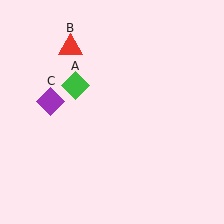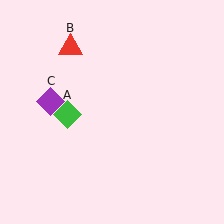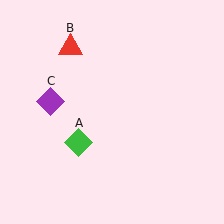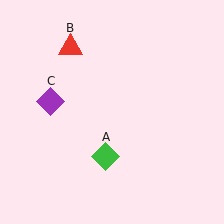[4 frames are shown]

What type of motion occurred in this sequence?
The green diamond (object A) rotated counterclockwise around the center of the scene.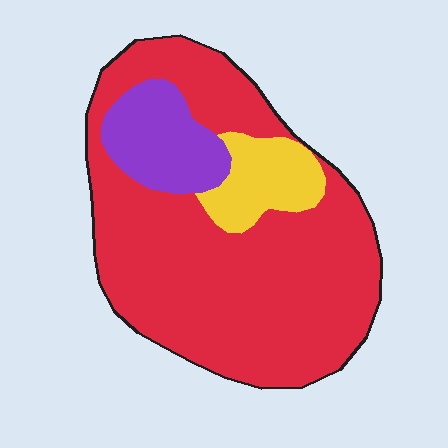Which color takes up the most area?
Red, at roughly 75%.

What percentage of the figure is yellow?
Yellow takes up less than a quarter of the figure.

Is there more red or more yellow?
Red.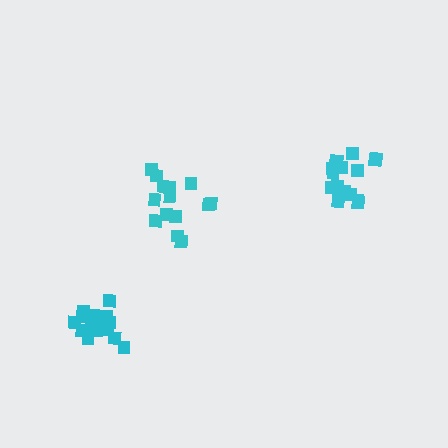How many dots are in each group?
Group 1: 14 dots, Group 2: 16 dots, Group 3: 19 dots (49 total).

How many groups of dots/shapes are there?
There are 3 groups.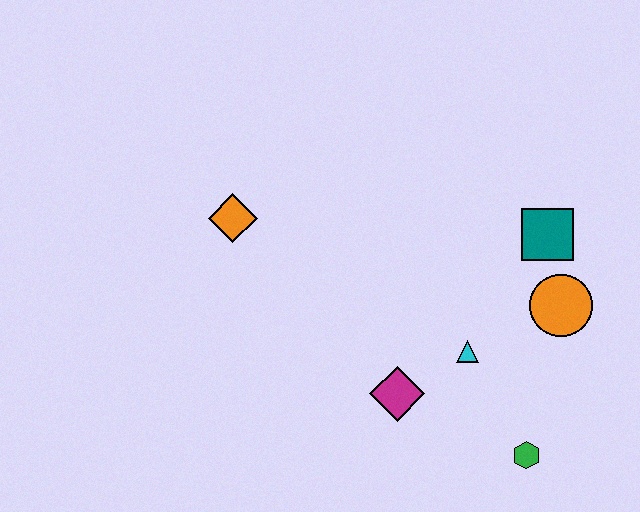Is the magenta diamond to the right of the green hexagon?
No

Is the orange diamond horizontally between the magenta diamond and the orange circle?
No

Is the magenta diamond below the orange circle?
Yes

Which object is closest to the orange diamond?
The magenta diamond is closest to the orange diamond.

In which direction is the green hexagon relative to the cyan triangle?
The green hexagon is below the cyan triangle.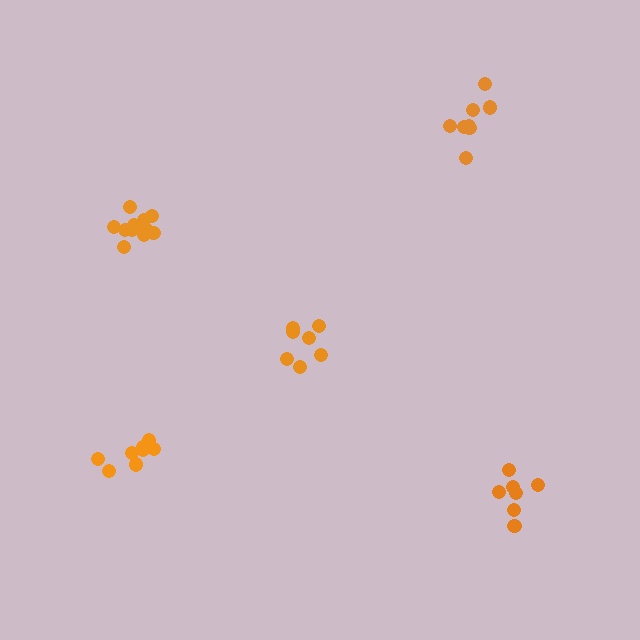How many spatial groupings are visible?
There are 5 spatial groupings.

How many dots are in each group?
Group 1: 12 dots, Group 2: 9 dots, Group 3: 8 dots, Group 4: 7 dots, Group 5: 7 dots (43 total).